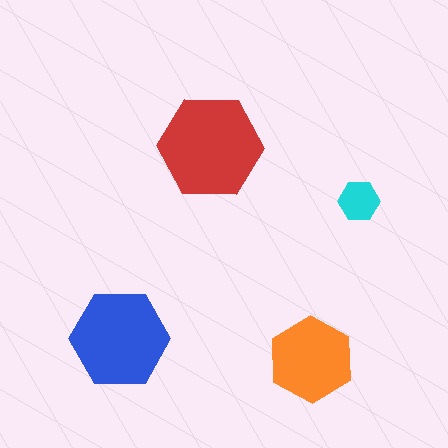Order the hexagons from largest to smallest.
the red one, the blue one, the orange one, the cyan one.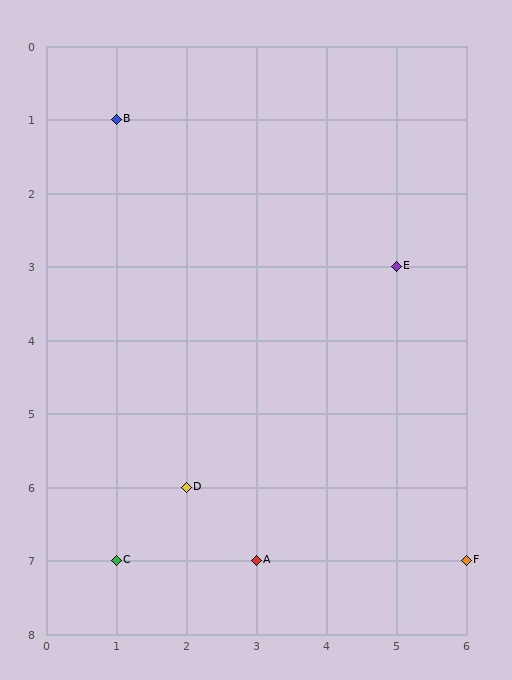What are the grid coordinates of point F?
Point F is at grid coordinates (6, 7).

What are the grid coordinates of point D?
Point D is at grid coordinates (2, 6).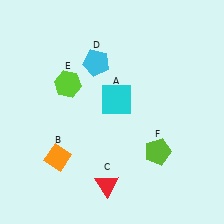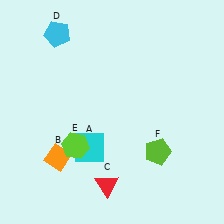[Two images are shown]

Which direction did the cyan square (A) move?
The cyan square (A) moved down.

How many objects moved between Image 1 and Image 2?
3 objects moved between the two images.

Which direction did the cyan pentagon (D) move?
The cyan pentagon (D) moved left.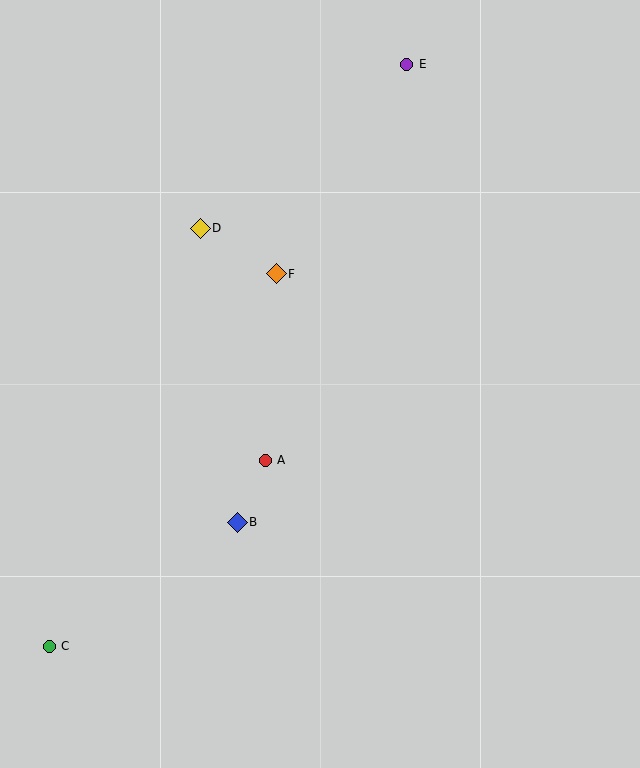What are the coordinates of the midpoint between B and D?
The midpoint between B and D is at (219, 375).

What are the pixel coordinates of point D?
Point D is at (200, 228).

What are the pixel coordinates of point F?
Point F is at (276, 274).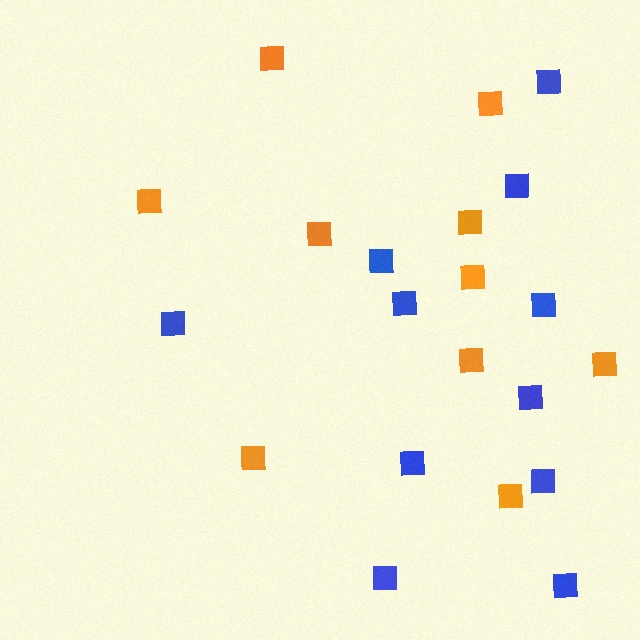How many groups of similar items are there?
There are 2 groups: one group of orange squares (10) and one group of blue squares (11).